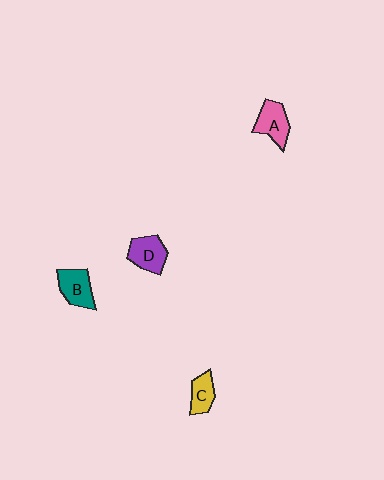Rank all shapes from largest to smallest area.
From largest to smallest: B (teal), A (pink), D (purple), C (yellow).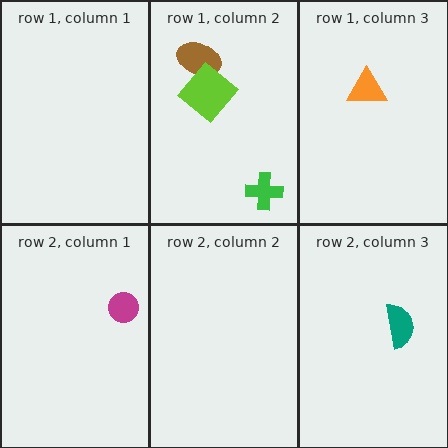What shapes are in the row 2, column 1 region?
The magenta circle.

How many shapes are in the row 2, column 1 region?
1.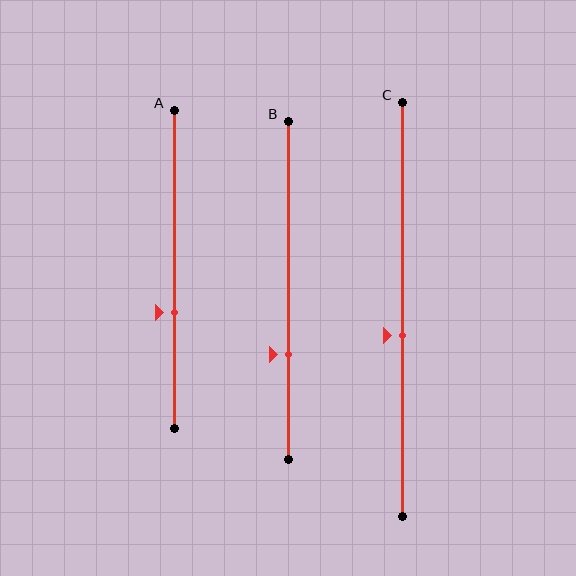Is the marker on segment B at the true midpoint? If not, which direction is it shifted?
No, the marker on segment B is shifted downward by about 19% of the segment length.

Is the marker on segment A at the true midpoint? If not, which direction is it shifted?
No, the marker on segment A is shifted downward by about 14% of the segment length.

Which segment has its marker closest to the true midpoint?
Segment C has its marker closest to the true midpoint.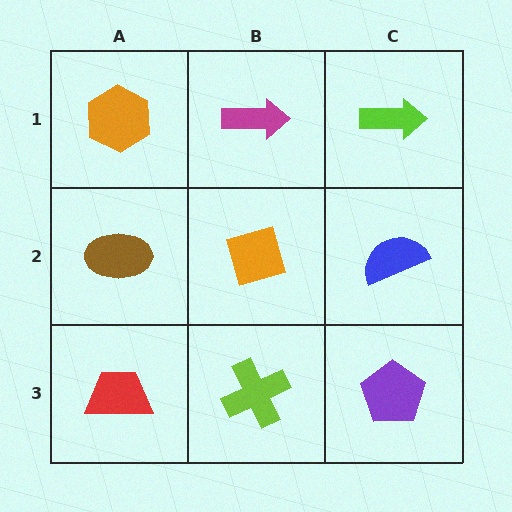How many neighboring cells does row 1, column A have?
2.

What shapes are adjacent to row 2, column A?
An orange hexagon (row 1, column A), a red trapezoid (row 3, column A), an orange diamond (row 2, column B).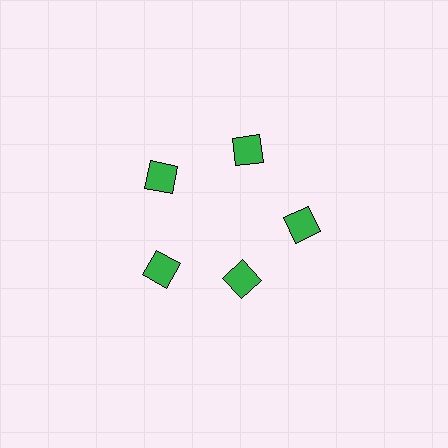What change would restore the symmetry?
The symmetry would be restored by moving it outward, back onto the ring so that all 5 diamonds sit at equal angles and equal distance from the center.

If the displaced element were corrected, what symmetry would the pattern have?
It would have 5-fold rotational symmetry — the pattern would map onto itself every 72 degrees.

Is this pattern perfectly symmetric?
No. The 5 green diamonds are arranged in a ring, but one element near the 5 o'clock position is pulled inward toward the center, breaking the 5-fold rotational symmetry.